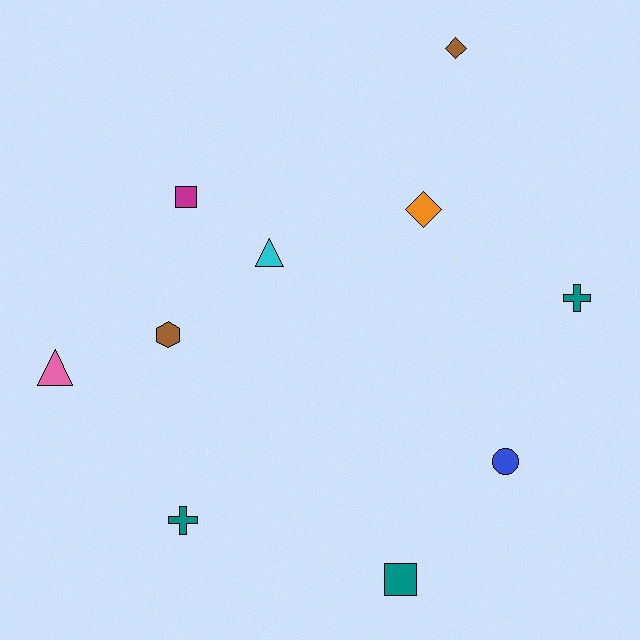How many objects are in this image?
There are 10 objects.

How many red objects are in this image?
There are no red objects.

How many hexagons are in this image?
There is 1 hexagon.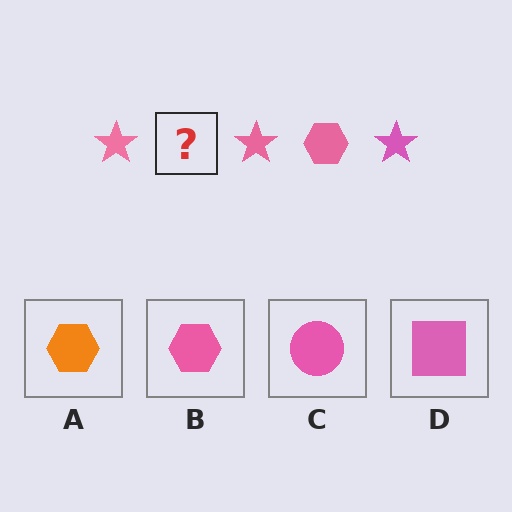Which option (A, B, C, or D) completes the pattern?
B.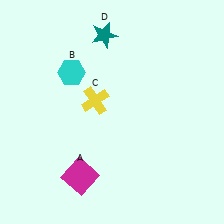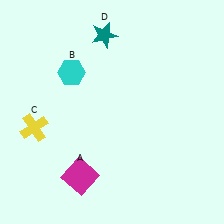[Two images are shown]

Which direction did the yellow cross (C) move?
The yellow cross (C) moved left.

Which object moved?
The yellow cross (C) moved left.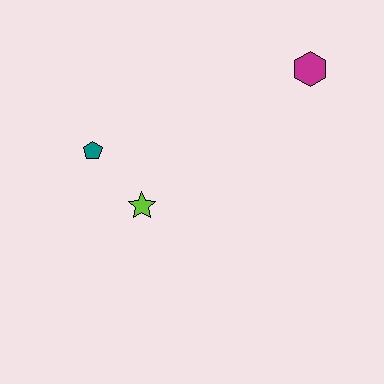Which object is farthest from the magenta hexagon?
The teal pentagon is farthest from the magenta hexagon.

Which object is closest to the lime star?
The teal pentagon is closest to the lime star.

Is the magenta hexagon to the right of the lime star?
Yes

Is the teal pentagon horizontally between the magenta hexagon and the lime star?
No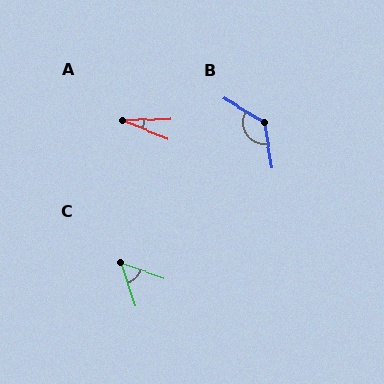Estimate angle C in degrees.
Approximately 53 degrees.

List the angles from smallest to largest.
A (24°), C (53°), B (130°).